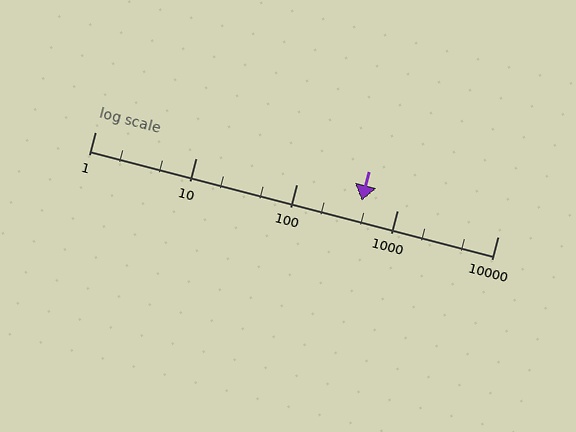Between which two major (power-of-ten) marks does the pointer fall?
The pointer is between 100 and 1000.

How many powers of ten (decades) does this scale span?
The scale spans 4 decades, from 1 to 10000.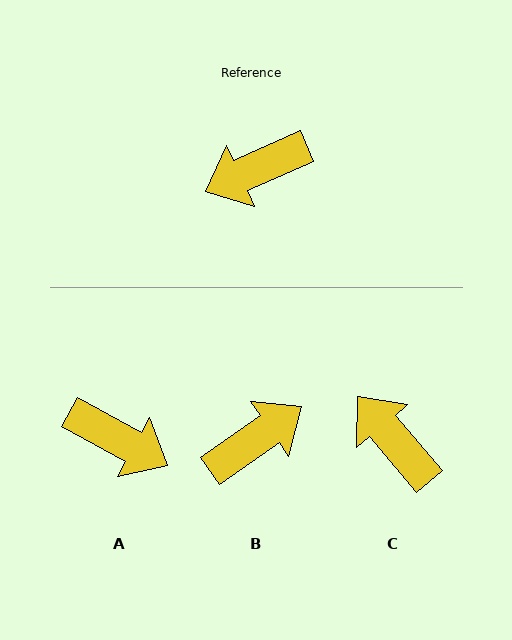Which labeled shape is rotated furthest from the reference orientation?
B, about 169 degrees away.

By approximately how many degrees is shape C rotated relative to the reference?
Approximately 74 degrees clockwise.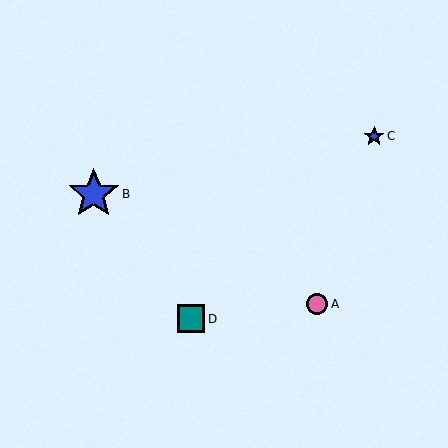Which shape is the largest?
The blue star (labeled B) is the largest.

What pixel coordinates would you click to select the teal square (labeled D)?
Click at (191, 319) to select the teal square D.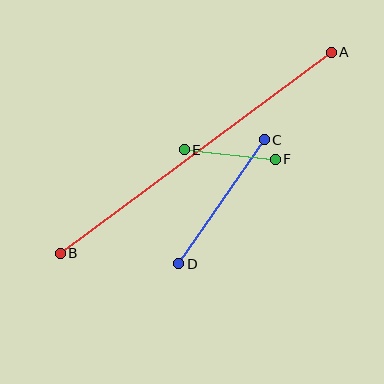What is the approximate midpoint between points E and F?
The midpoint is at approximately (230, 155) pixels.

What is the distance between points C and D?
The distance is approximately 151 pixels.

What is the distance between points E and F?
The distance is approximately 92 pixels.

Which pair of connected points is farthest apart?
Points A and B are farthest apart.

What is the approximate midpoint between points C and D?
The midpoint is at approximately (222, 202) pixels.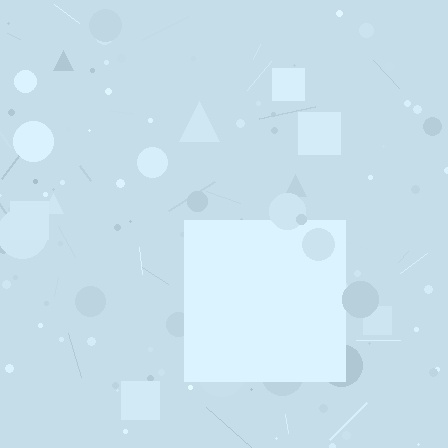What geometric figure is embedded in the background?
A square is embedded in the background.